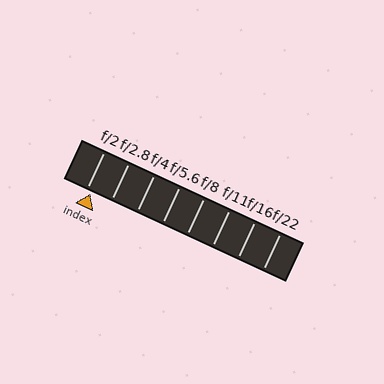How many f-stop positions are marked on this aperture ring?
There are 8 f-stop positions marked.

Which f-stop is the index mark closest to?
The index mark is closest to f/2.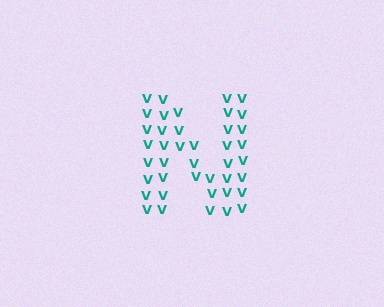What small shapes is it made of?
It is made of small letter V's.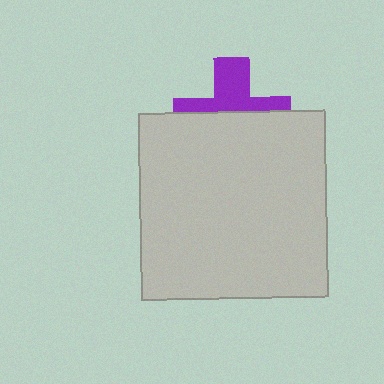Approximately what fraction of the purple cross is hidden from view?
Roughly 58% of the purple cross is hidden behind the light gray square.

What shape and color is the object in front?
The object in front is a light gray square.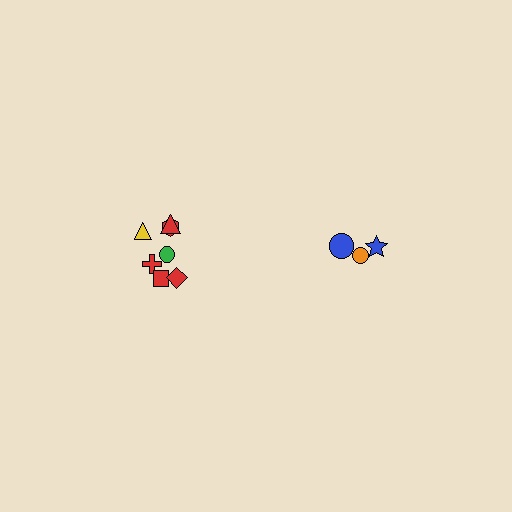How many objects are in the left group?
There are 7 objects.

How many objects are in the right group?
There are 3 objects.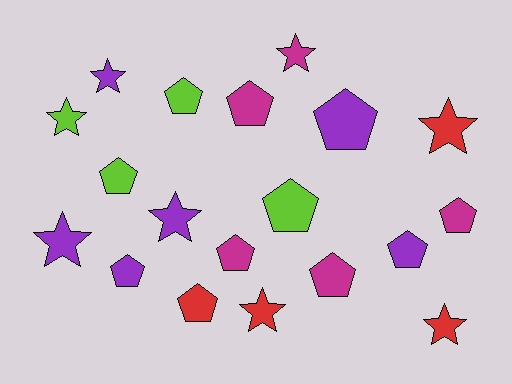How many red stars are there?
There are 3 red stars.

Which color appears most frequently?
Purple, with 6 objects.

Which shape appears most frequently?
Pentagon, with 11 objects.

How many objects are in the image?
There are 19 objects.